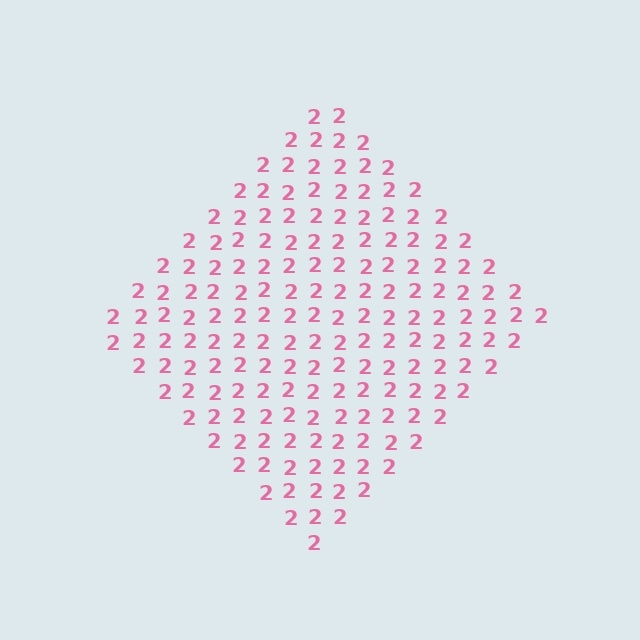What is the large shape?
The large shape is a diamond.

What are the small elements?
The small elements are digit 2's.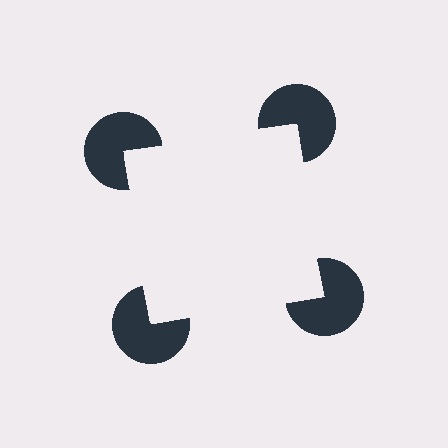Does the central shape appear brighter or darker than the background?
It typically appears slightly brighter than the background, even though no actual brightness change is drawn.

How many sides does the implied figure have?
4 sides.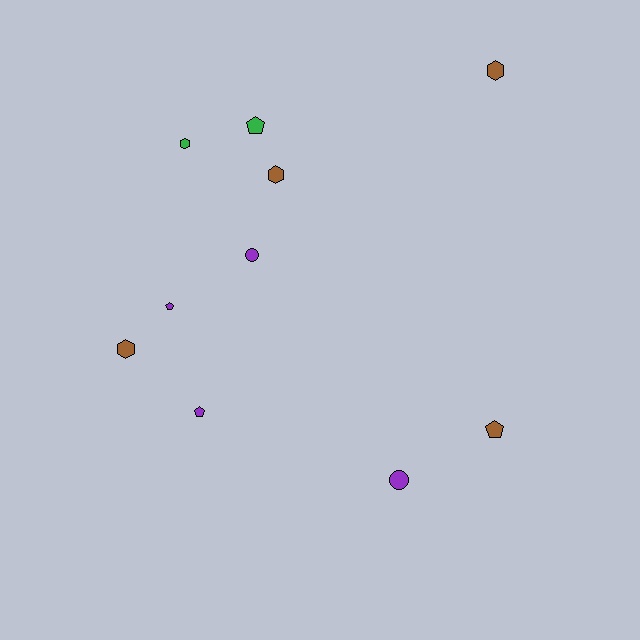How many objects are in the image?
There are 10 objects.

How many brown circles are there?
There are no brown circles.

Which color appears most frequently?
Brown, with 4 objects.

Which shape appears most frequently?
Hexagon, with 4 objects.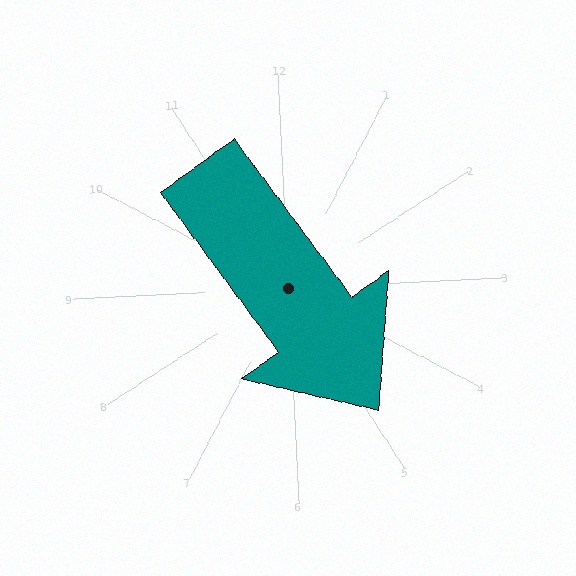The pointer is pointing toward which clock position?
Roughly 5 o'clock.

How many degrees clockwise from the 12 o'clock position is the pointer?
Approximately 146 degrees.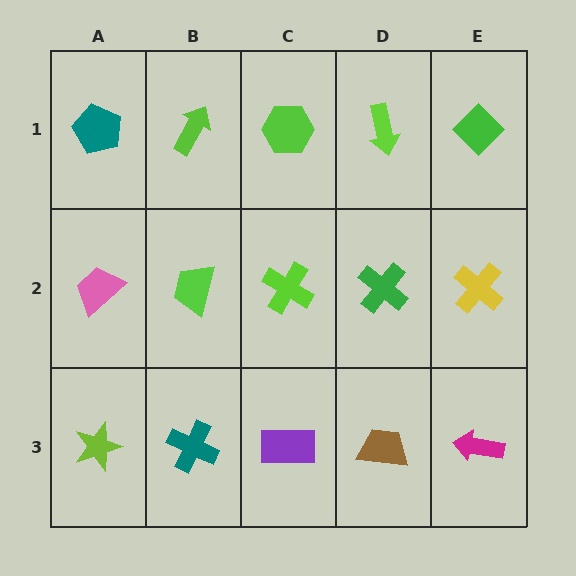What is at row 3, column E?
A magenta arrow.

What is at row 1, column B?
A lime arrow.